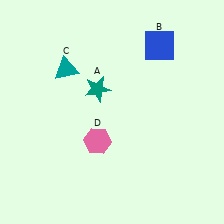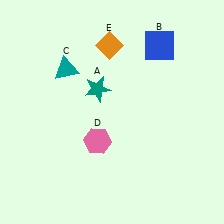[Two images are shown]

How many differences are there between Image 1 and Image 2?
There is 1 difference between the two images.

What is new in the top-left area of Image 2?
An orange diamond (E) was added in the top-left area of Image 2.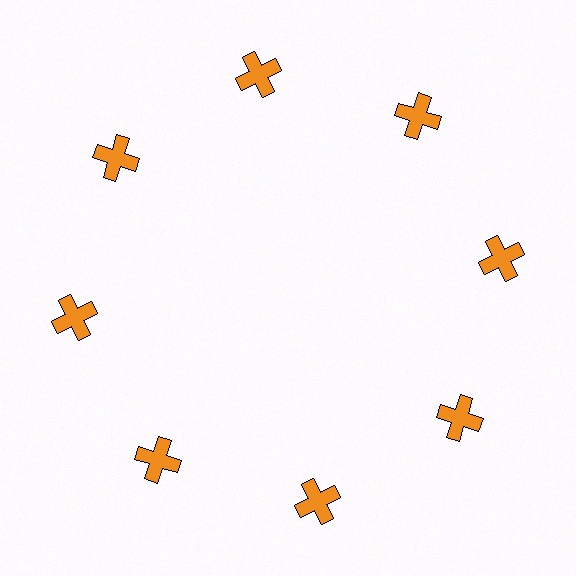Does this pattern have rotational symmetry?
Yes, this pattern has 8-fold rotational symmetry. It looks the same after rotating 45 degrees around the center.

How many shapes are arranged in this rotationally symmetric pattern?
There are 8 shapes, arranged in 8 groups of 1.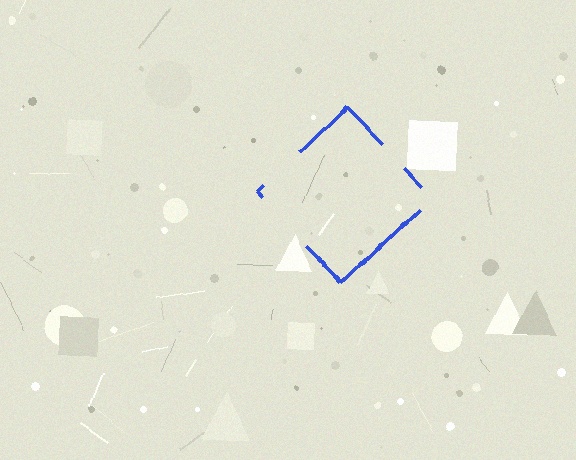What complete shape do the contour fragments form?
The contour fragments form a diamond.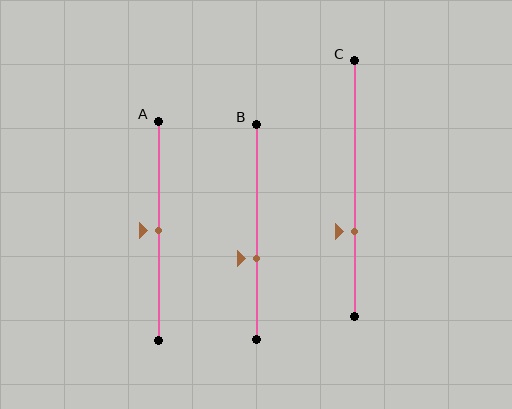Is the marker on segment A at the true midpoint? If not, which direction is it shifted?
Yes, the marker on segment A is at the true midpoint.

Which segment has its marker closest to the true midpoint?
Segment A has its marker closest to the true midpoint.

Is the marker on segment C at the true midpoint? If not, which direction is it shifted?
No, the marker on segment C is shifted downward by about 17% of the segment length.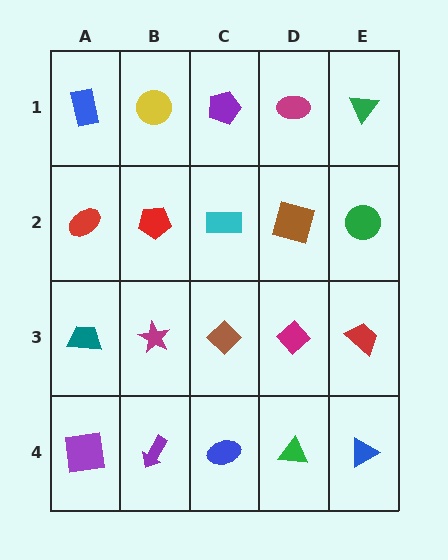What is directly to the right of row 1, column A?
A yellow circle.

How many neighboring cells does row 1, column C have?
3.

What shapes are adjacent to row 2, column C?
A purple pentagon (row 1, column C), a brown diamond (row 3, column C), a red pentagon (row 2, column B), a brown square (row 2, column D).